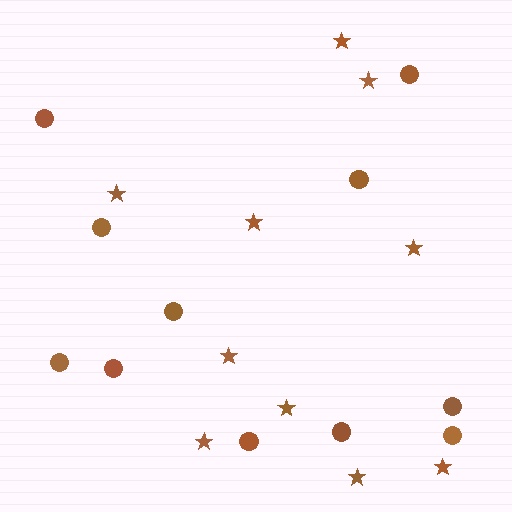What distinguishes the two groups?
There are 2 groups: one group of circles (11) and one group of stars (10).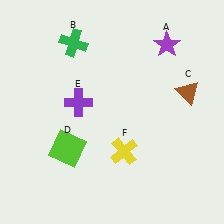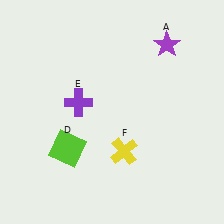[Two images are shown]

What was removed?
The green cross (B), the brown triangle (C) were removed in Image 2.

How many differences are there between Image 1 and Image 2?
There are 2 differences between the two images.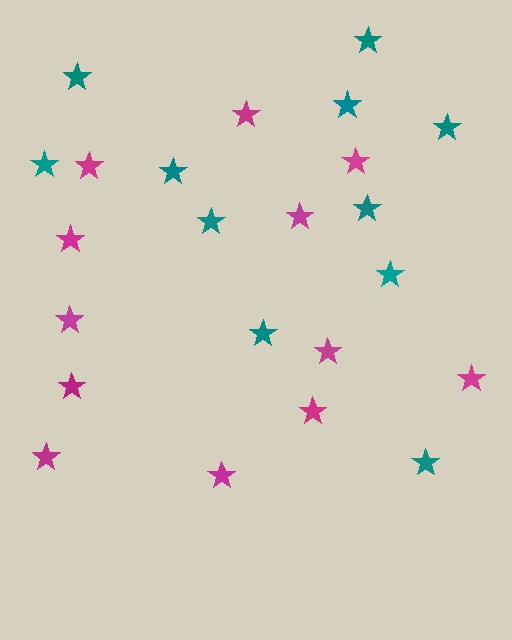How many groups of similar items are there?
There are 2 groups: one group of magenta stars (12) and one group of teal stars (11).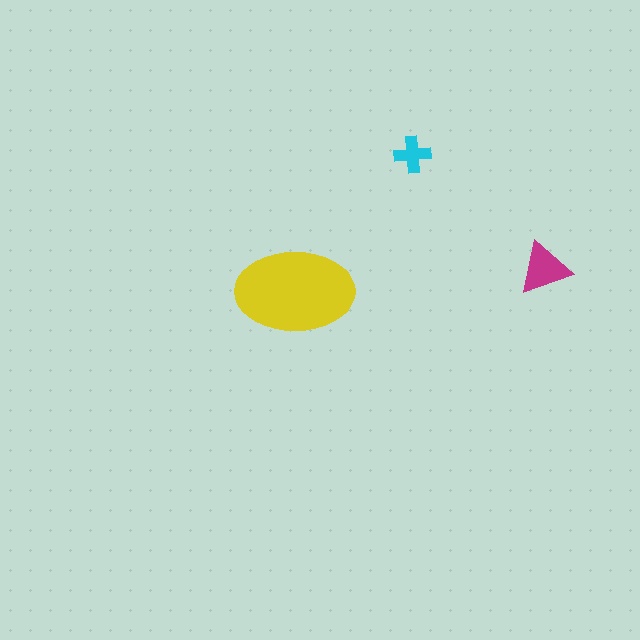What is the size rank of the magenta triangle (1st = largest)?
2nd.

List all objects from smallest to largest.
The cyan cross, the magenta triangle, the yellow ellipse.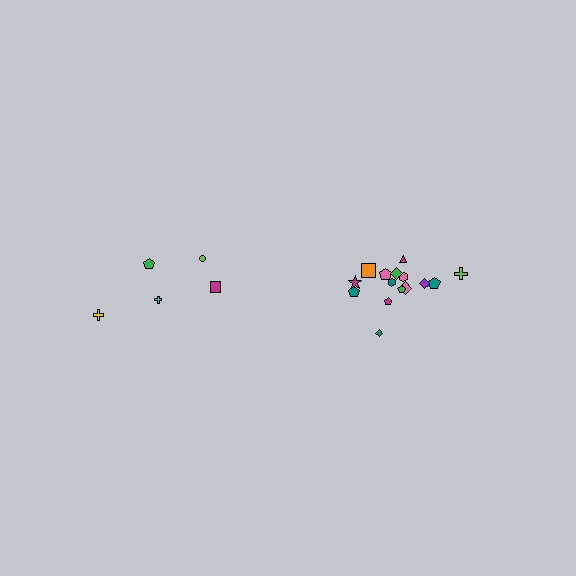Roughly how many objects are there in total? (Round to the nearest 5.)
Roughly 20 objects in total.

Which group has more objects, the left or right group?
The right group.